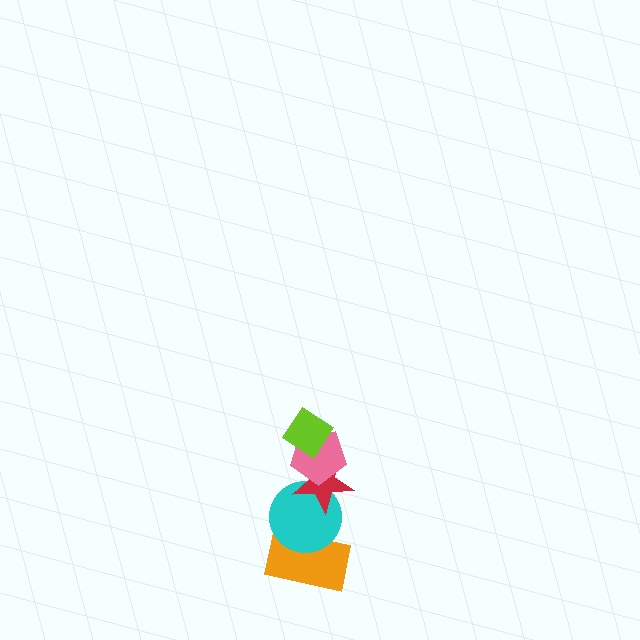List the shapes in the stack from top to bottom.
From top to bottom: the lime diamond, the pink pentagon, the red star, the cyan circle, the orange rectangle.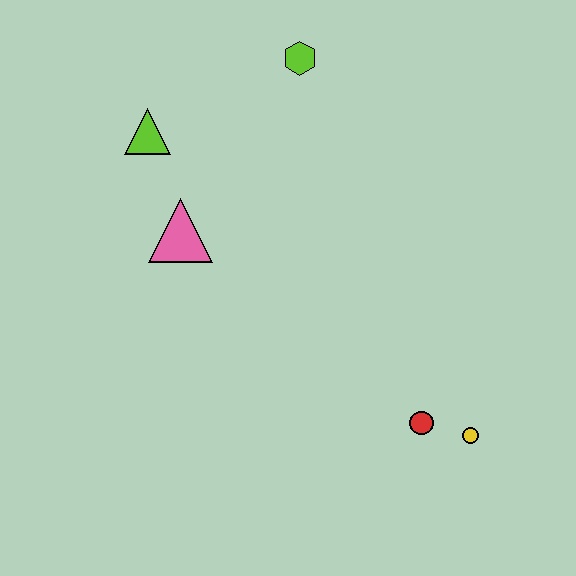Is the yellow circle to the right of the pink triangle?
Yes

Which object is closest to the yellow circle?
The red circle is closest to the yellow circle.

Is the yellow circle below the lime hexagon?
Yes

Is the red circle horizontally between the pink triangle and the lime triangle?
No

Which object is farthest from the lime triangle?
The yellow circle is farthest from the lime triangle.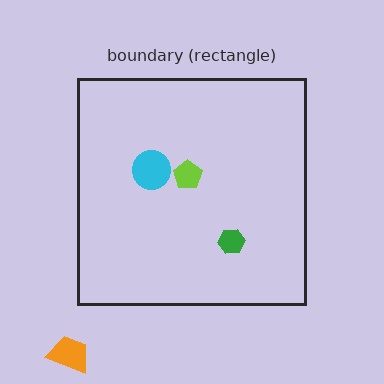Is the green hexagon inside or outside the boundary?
Inside.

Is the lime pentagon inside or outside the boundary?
Inside.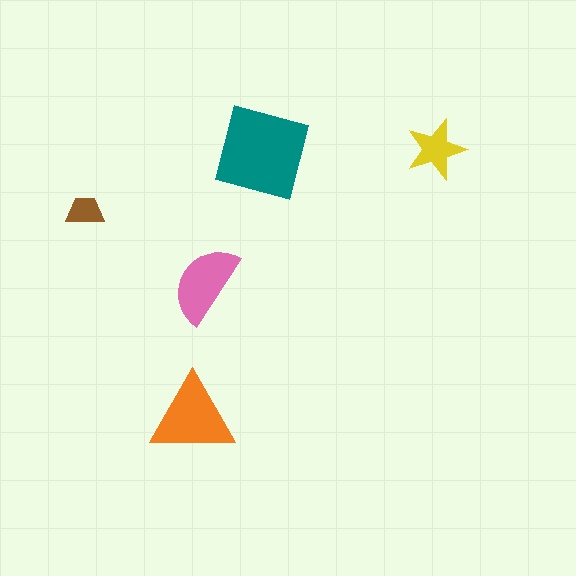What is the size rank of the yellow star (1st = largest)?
4th.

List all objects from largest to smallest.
The teal square, the orange triangle, the pink semicircle, the yellow star, the brown trapezoid.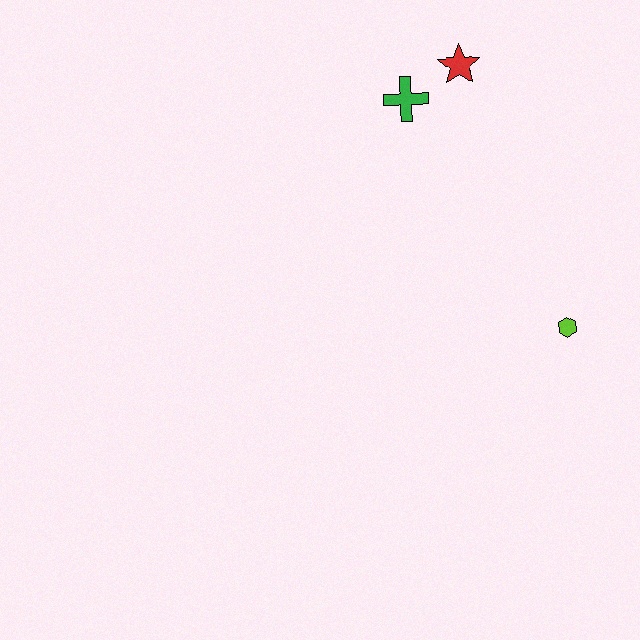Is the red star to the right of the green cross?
Yes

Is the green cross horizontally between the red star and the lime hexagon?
No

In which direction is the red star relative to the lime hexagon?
The red star is above the lime hexagon.